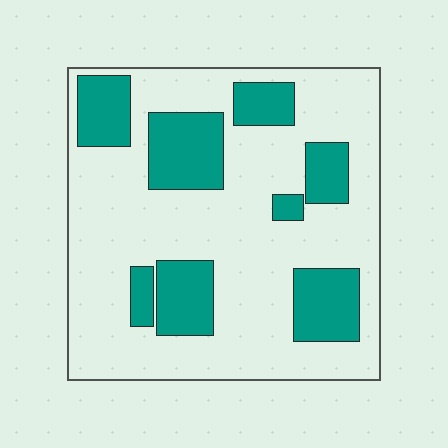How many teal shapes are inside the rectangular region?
8.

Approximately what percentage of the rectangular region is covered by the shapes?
Approximately 25%.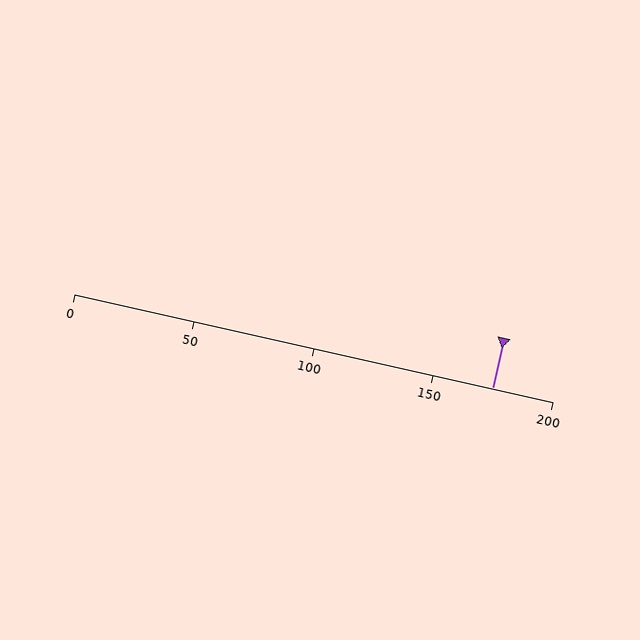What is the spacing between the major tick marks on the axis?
The major ticks are spaced 50 apart.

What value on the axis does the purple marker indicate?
The marker indicates approximately 175.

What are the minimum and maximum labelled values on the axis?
The axis runs from 0 to 200.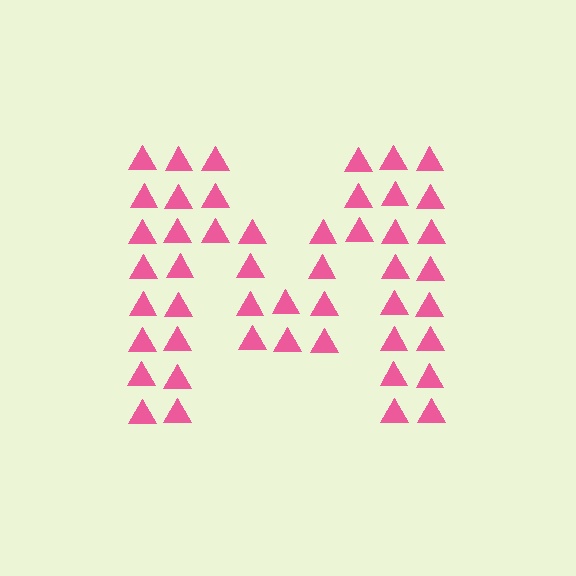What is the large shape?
The large shape is the letter M.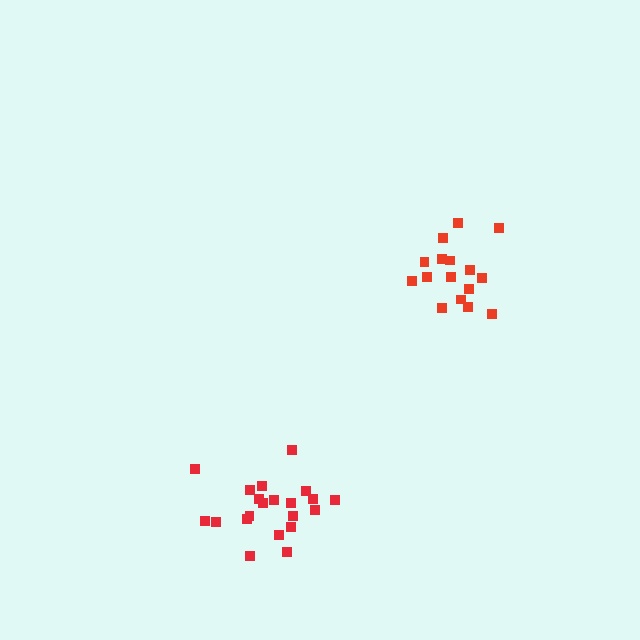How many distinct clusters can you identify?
There are 2 distinct clusters.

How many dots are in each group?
Group 1: 16 dots, Group 2: 21 dots (37 total).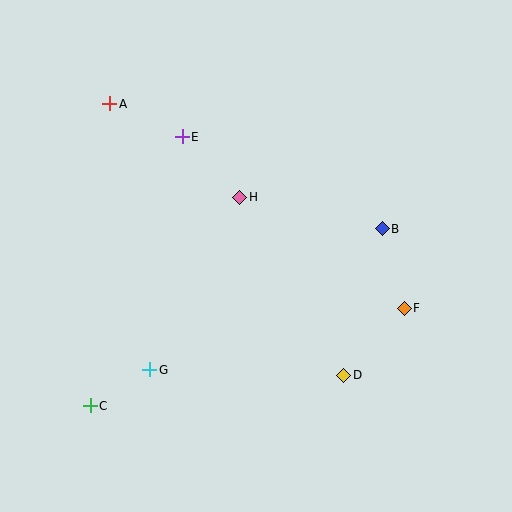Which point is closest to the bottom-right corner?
Point D is closest to the bottom-right corner.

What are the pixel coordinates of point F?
Point F is at (404, 308).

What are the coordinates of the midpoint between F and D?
The midpoint between F and D is at (374, 342).